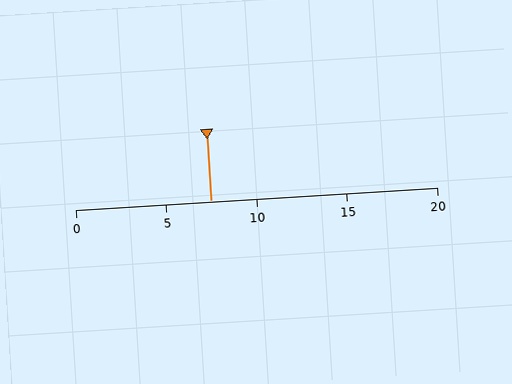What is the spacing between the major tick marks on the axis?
The major ticks are spaced 5 apart.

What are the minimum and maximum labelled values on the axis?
The axis runs from 0 to 20.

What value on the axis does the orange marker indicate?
The marker indicates approximately 7.5.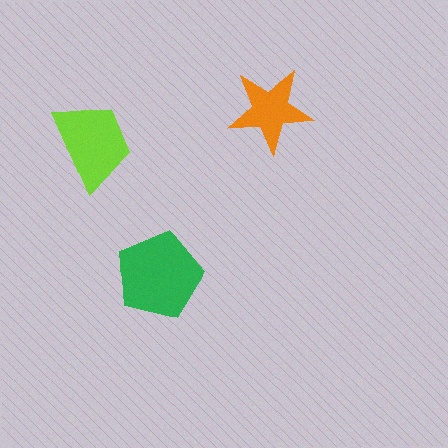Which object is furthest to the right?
The orange star is rightmost.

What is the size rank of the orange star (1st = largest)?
3rd.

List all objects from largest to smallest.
The green pentagon, the lime trapezoid, the orange star.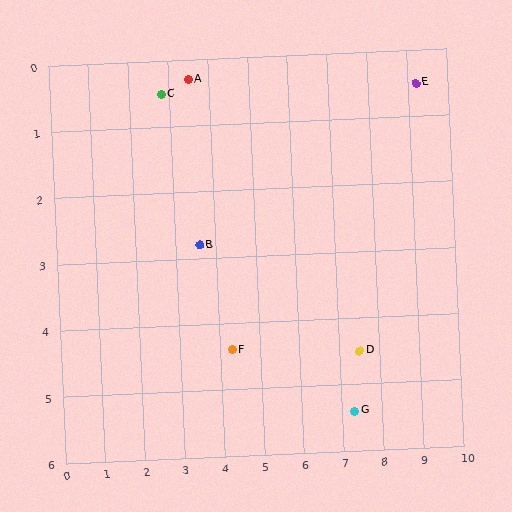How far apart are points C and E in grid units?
Points C and E are about 6.4 grid units apart.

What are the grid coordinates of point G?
Point G is at approximately (7.3, 5.4).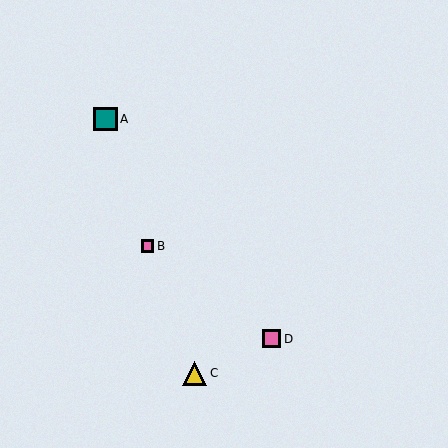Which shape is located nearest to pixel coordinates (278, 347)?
The pink square (labeled D) at (271, 339) is nearest to that location.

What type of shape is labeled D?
Shape D is a pink square.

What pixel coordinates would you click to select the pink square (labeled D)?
Click at (271, 339) to select the pink square D.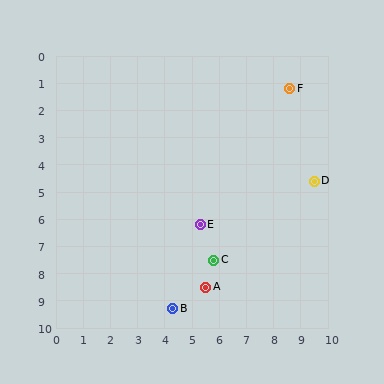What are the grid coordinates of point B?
Point B is at approximately (4.3, 9.3).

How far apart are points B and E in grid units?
Points B and E are about 3.3 grid units apart.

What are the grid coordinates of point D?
Point D is at approximately (9.5, 4.6).